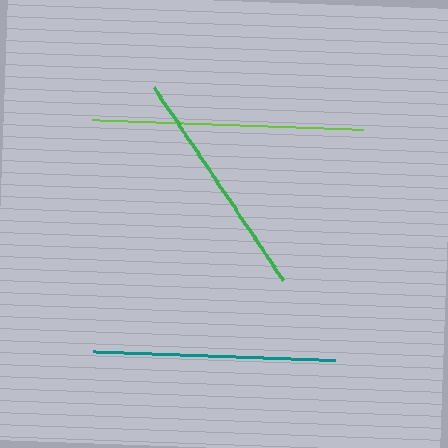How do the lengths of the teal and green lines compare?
The teal and green lines are approximately the same length.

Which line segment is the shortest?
The green line is the shortest at approximately 232 pixels.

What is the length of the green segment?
The green segment is approximately 232 pixels long.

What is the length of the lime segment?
The lime segment is approximately 272 pixels long.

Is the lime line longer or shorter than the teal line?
The lime line is longer than the teal line.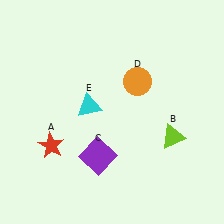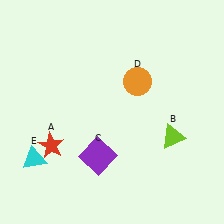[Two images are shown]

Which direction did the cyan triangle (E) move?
The cyan triangle (E) moved left.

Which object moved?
The cyan triangle (E) moved left.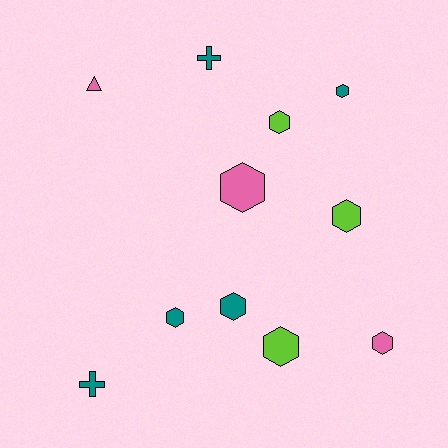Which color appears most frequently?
Teal, with 5 objects.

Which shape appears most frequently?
Hexagon, with 8 objects.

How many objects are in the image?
There are 11 objects.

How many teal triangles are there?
There are no teal triangles.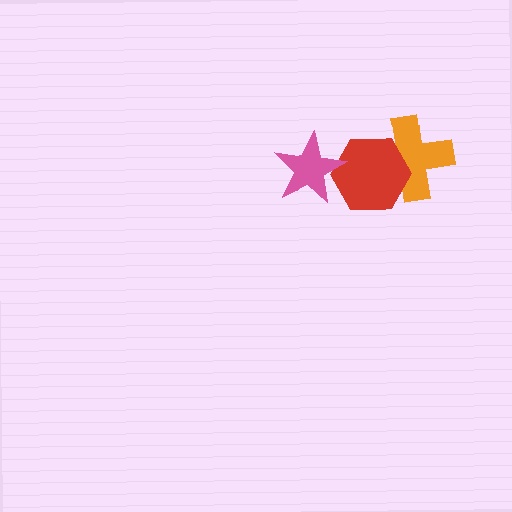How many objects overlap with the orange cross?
1 object overlaps with the orange cross.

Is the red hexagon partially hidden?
Yes, it is partially covered by another shape.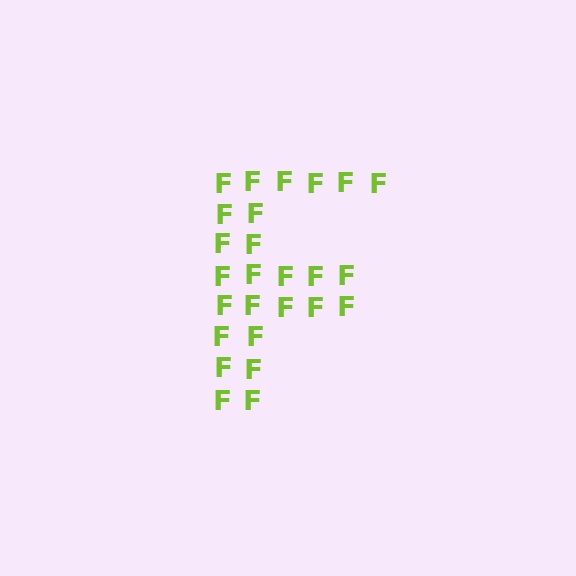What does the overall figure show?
The overall figure shows the letter F.